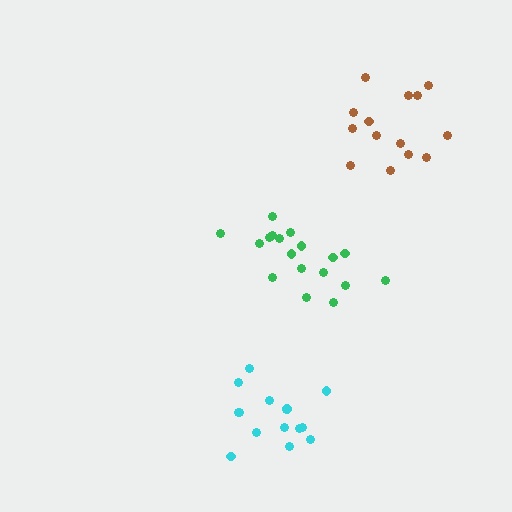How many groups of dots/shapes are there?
There are 3 groups.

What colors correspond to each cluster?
The clusters are colored: green, cyan, brown.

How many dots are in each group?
Group 1: 18 dots, Group 2: 15 dots, Group 3: 14 dots (47 total).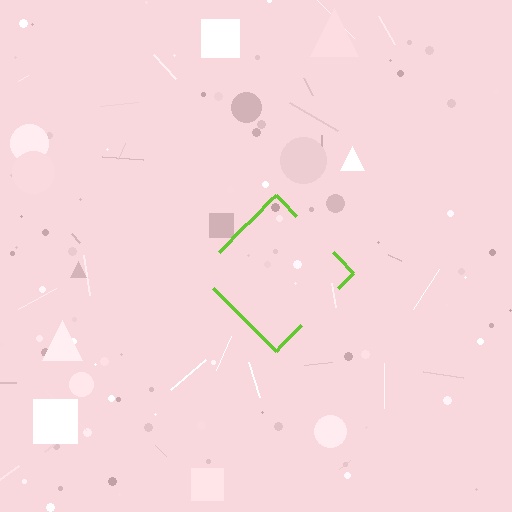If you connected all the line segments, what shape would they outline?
They would outline a diamond.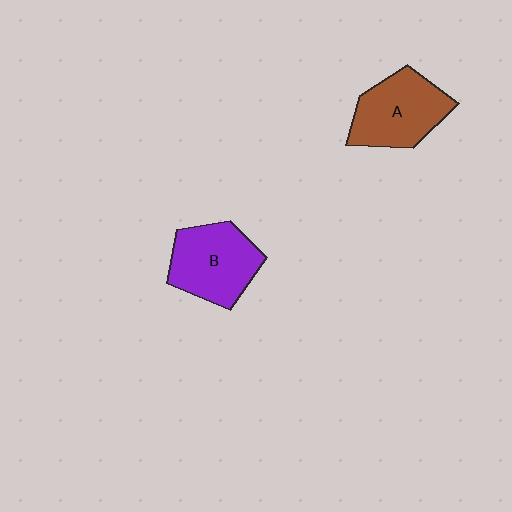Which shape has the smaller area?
Shape B (purple).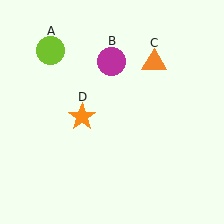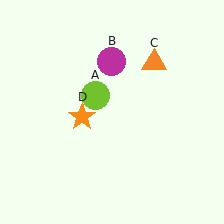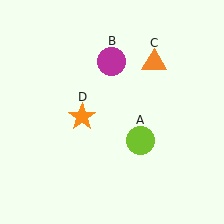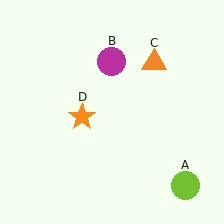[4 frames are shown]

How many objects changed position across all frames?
1 object changed position: lime circle (object A).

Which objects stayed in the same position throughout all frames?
Magenta circle (object B) and orange triangle (object C) and orange star (object D) remained stationary.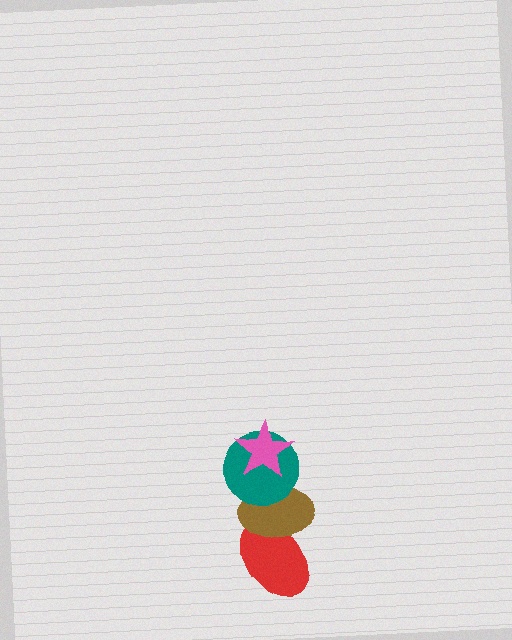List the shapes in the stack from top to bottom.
From top to bottom: the pink star, the teal circle, the brown ellipse, the red ellipse.